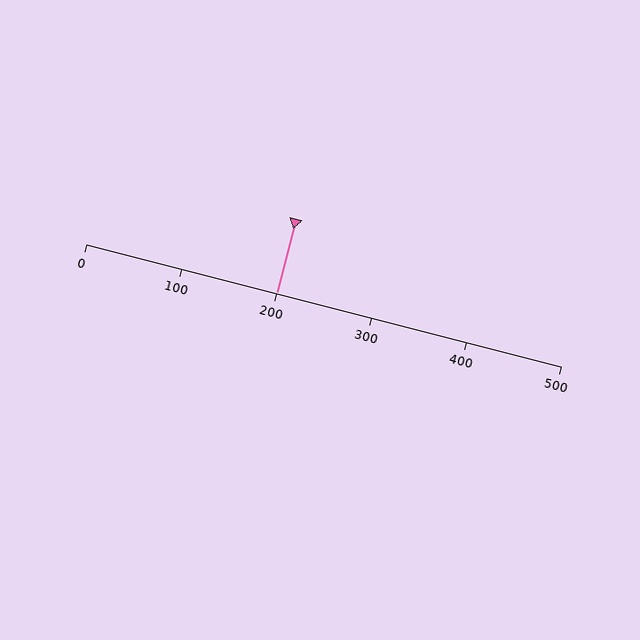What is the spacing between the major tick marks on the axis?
The major ticks are spaced 100 apart.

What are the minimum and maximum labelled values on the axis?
The axis runs from 0 to 500.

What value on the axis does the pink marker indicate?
The marker indicates approximately 200.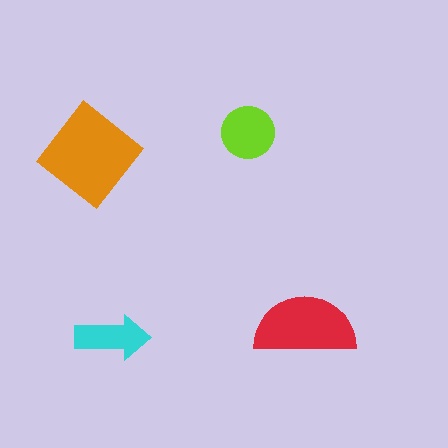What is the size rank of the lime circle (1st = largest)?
3rd.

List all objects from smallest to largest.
The cyan arrow, the lime circle, the red semicircle, the orange diamond.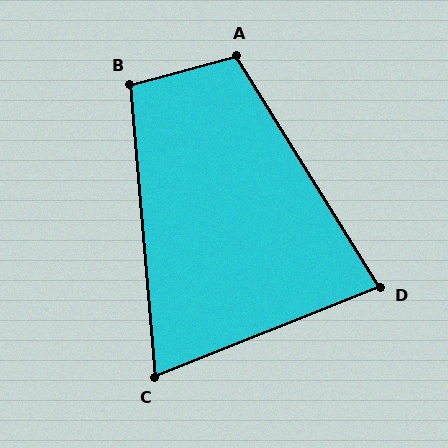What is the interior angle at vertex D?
Approximately 80 degrees (acute).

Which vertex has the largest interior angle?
A, at approximately 107 degrees.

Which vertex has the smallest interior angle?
C, at approximately 73 degrees.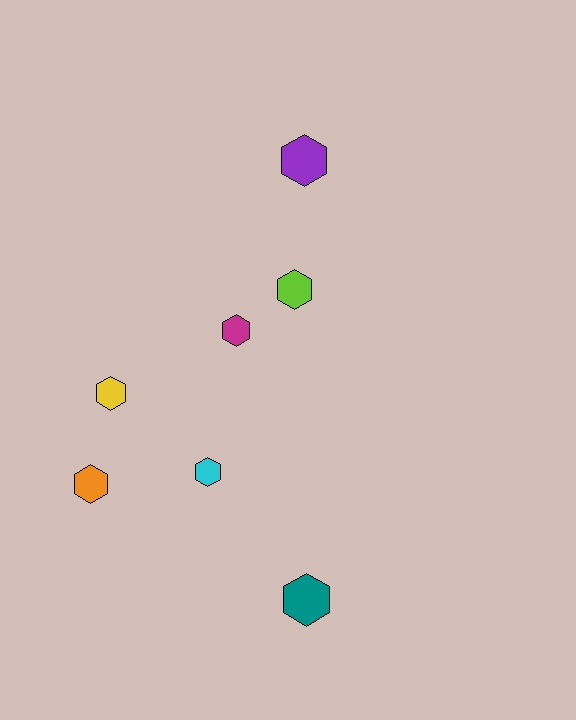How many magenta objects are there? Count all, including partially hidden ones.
There is 1 magenta object.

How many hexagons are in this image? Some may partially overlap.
There are 7 hexagons.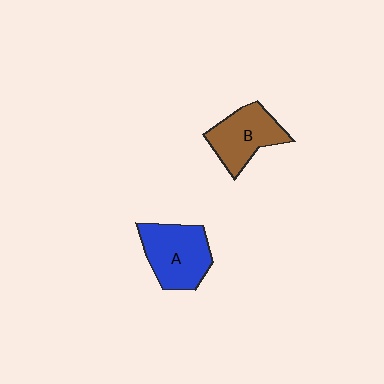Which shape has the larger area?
Shape A (blue).